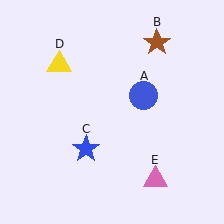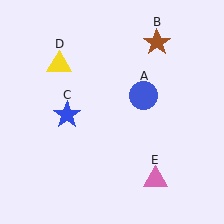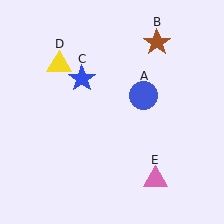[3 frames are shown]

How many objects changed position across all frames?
1 object changed position: blue star (object C).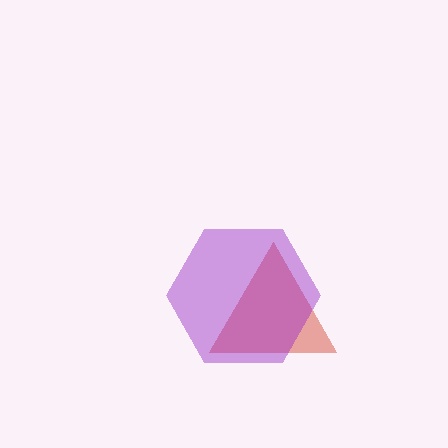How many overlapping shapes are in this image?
There are 2 overlapping shapes in the image.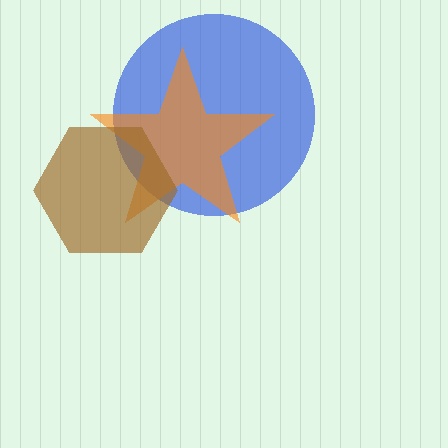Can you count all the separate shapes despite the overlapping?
Yes, there are 3 separate shapes.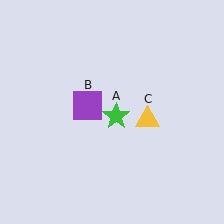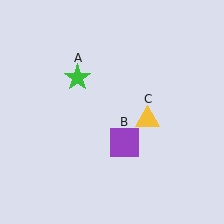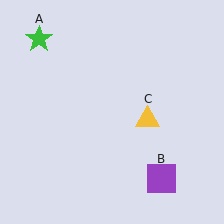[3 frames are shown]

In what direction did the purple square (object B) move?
The purple square (object B) moved down and to the right.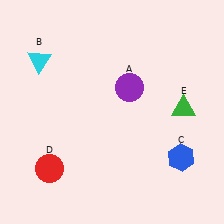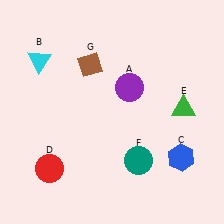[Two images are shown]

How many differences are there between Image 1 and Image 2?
There are 2 differences between the two images.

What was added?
A teal circle (F), a brown diamond (G) were added in Image 2.